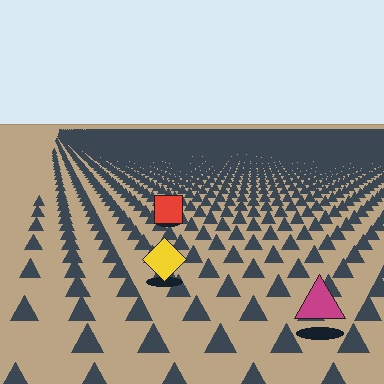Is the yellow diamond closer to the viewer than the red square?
Yes. The yellow diamond is closer — you can tell from the texture gradient: the ground texture is coarser near it.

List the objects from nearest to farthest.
From nearest to farthest: the magenta triangle, the yellow diamond, the red square.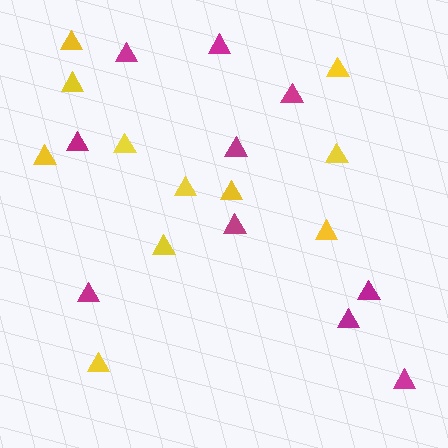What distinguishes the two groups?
There are 2 groups: one group of yellow triangles (11) and one group of magenta triangles (10).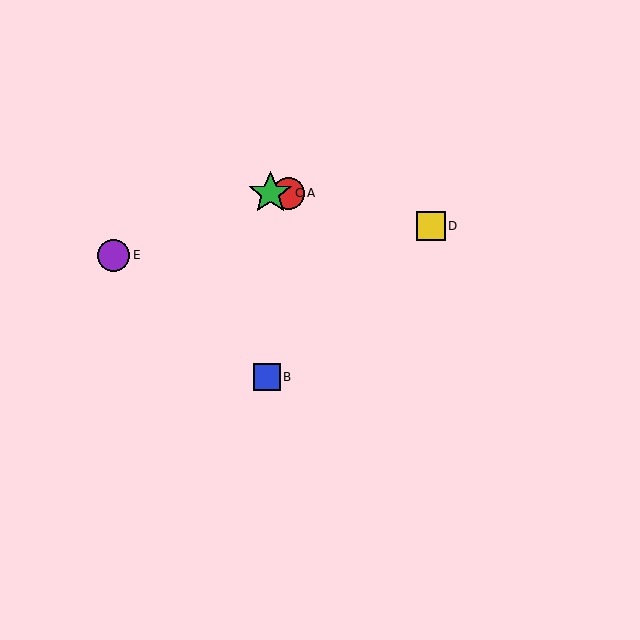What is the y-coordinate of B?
Object B is at y≈377.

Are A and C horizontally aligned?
Yes, both are at y≈193.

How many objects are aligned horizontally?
2 objects (A, C) are aligned horizontally.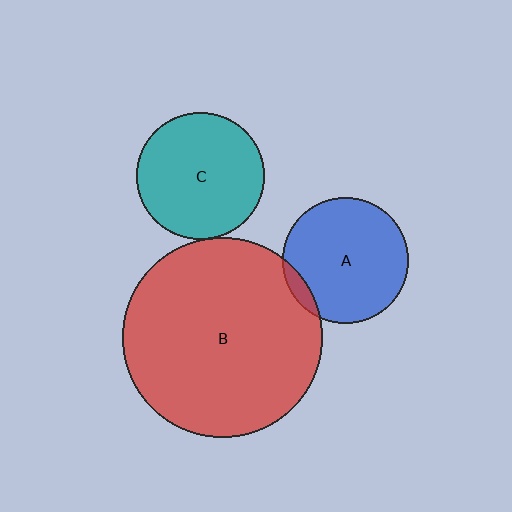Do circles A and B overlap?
Yes.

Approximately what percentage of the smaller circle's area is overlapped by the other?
Approximately 5%.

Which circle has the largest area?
Circle B (red).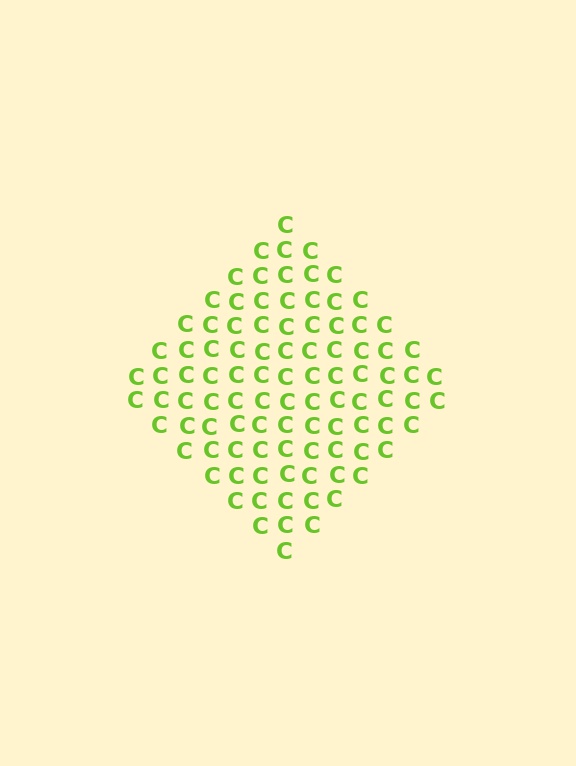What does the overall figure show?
The overall figure shows a diamond.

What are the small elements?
The small elements are letter C's.